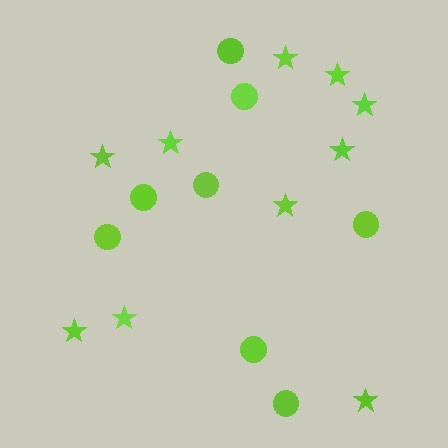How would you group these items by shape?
There are 2 groups: one group of circles (8) and one group of stars (10).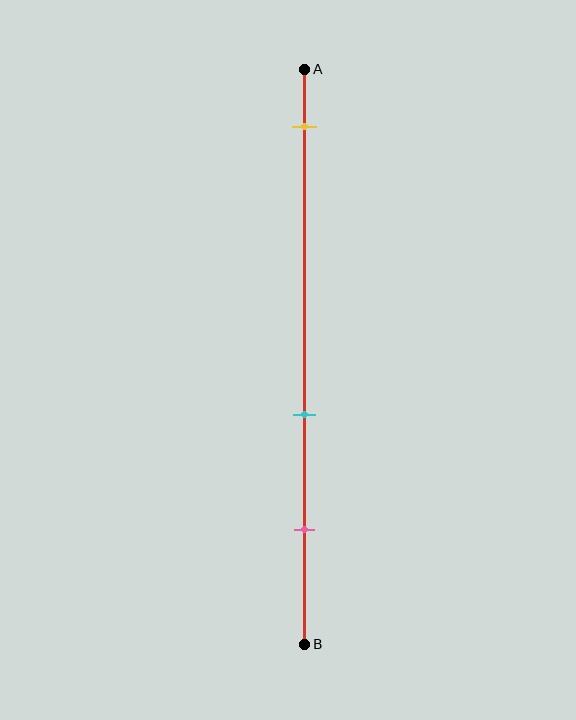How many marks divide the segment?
There are 3 marks dividing the segment.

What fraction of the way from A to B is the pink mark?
The pink mark is approximately 80% (0.8) of the way from A to B.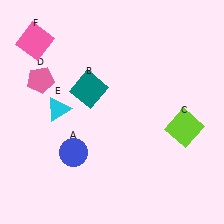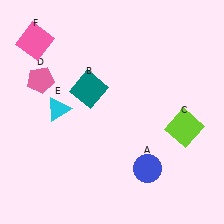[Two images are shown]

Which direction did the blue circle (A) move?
The blue circle (A) moved right.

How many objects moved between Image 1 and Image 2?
1 object moved between the two images.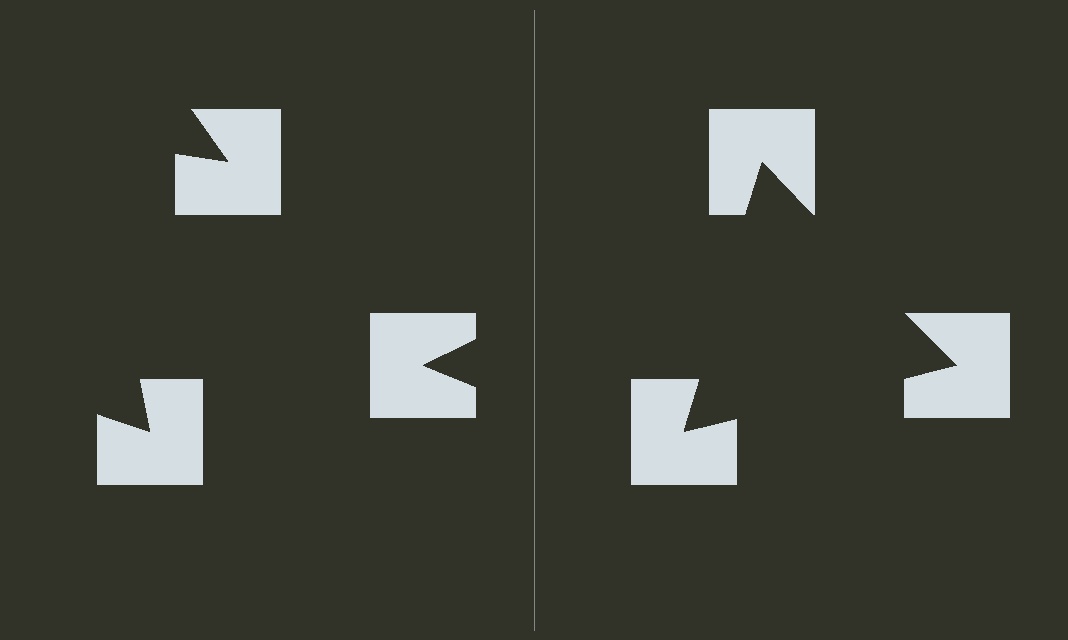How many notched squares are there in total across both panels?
6 — 3 on each side.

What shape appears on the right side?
An illusory triangle.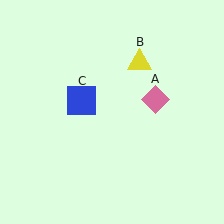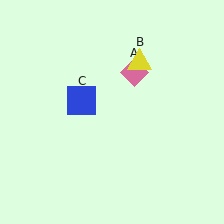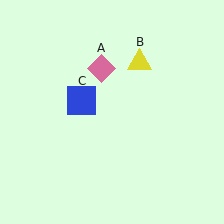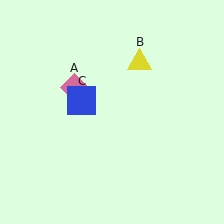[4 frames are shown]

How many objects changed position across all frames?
1 object changed position: pink diamond (object A).